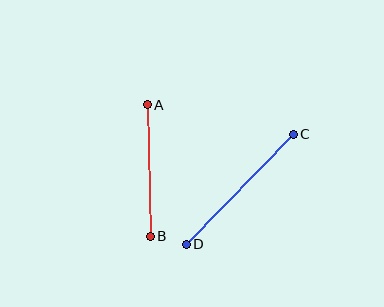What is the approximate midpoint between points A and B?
The midpoint is at approximately (149, 171) pixels.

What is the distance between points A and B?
The distance is approximately 132 pixels.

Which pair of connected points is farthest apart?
Points C and D are farthest apart.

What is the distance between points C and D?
The distance is approximately 153 pixels.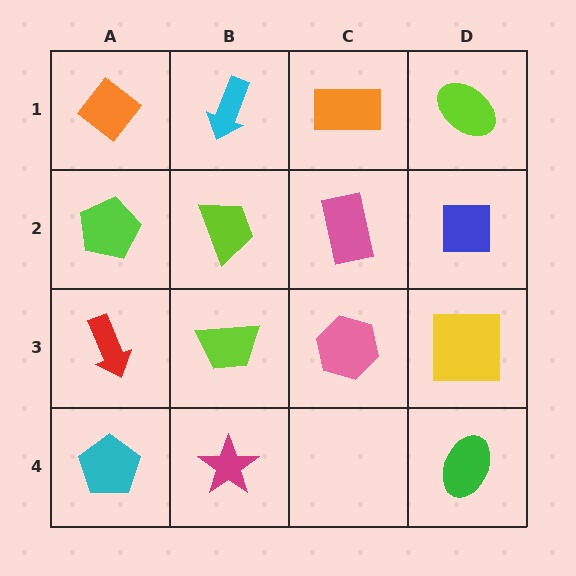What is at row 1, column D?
A lime ellipse.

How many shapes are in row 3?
4 shapes.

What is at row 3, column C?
A pink hexagon.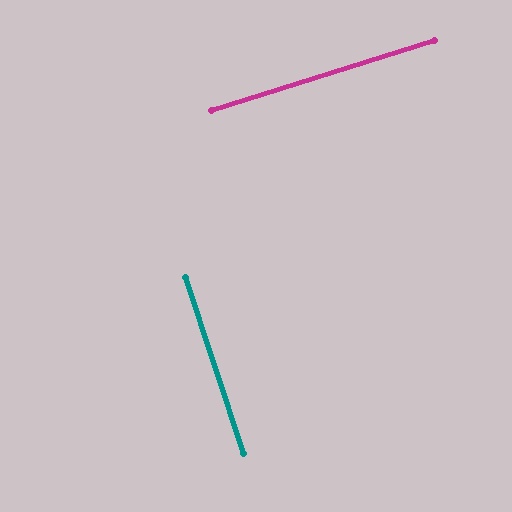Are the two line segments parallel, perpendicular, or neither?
Perpendicular — they meet at approximately 89°.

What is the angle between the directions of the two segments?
Approximately 89 degrees.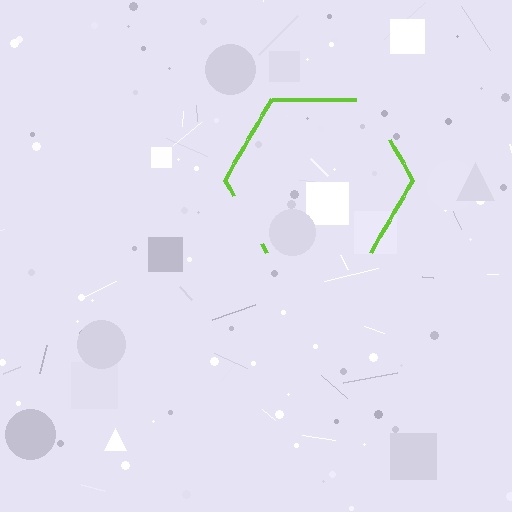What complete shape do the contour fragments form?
The contour fragments form a hexagon.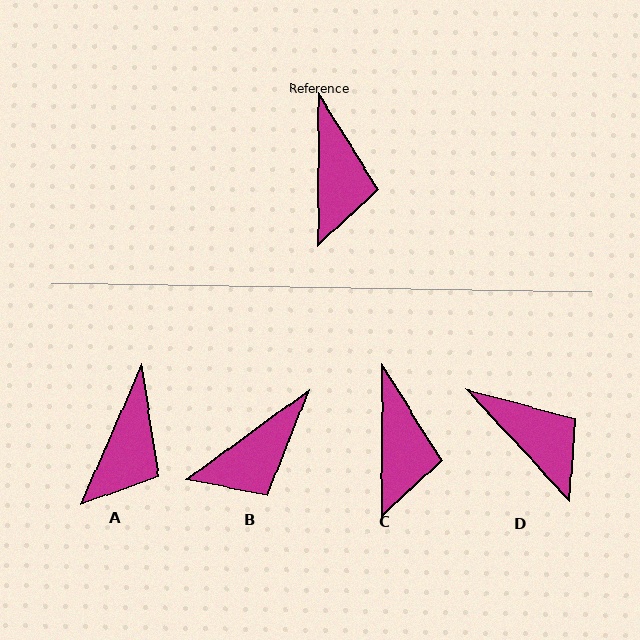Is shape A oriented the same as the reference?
No, it is off by about 23 degrees.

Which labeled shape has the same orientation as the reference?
C.